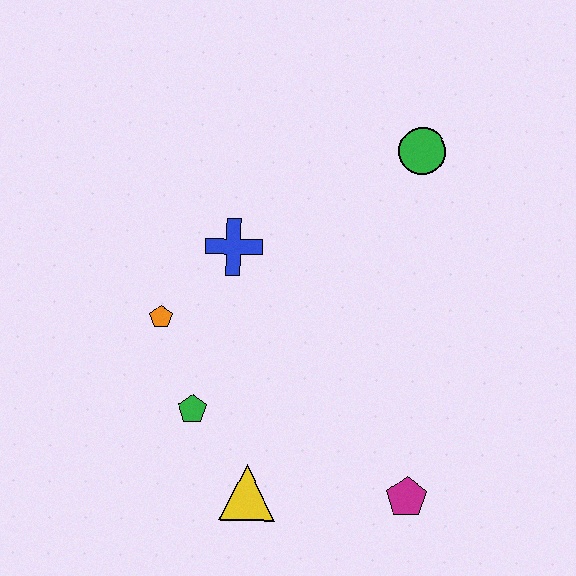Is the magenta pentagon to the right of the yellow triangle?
Yes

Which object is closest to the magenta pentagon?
The yellow triangle is closest to the magenta pentagon.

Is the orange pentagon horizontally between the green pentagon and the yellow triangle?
No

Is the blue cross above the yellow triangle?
Yes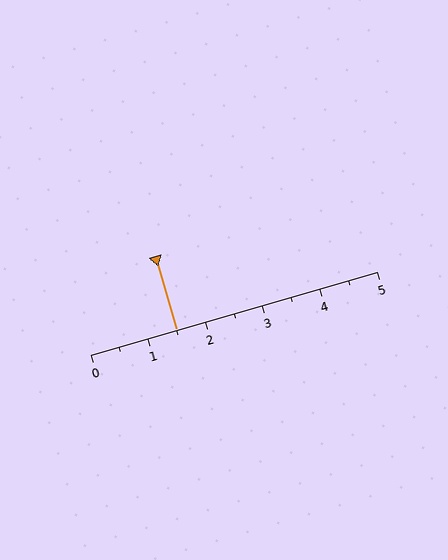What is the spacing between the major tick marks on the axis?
The major ticks are spaced 1 apart.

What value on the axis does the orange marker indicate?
The marker indicates approximately 1.5.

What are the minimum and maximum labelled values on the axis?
The axis runs from 0 to 5.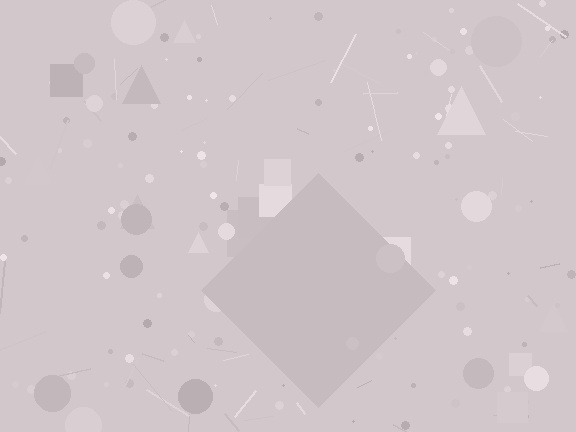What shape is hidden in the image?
A diamond is hidden in the image.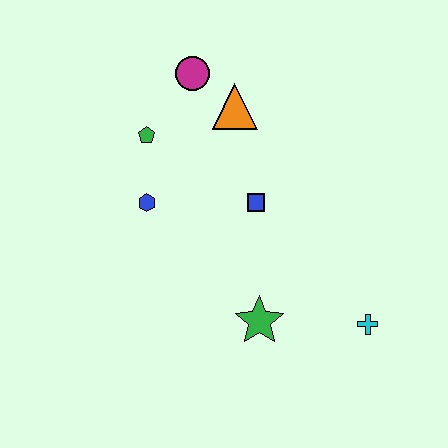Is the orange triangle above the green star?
Yes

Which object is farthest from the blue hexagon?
The cyan cross is farthest from the blue hexagon.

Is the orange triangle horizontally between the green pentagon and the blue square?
Yes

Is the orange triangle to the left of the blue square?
Yes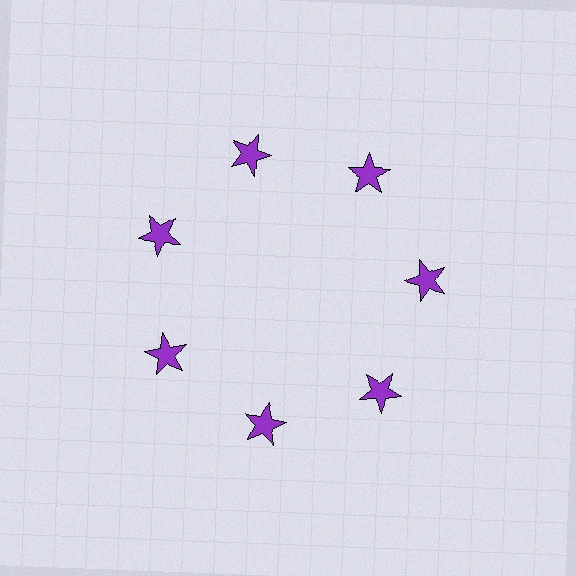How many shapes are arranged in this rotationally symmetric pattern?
There are 7 shapes, arranged in 7 groups of 1.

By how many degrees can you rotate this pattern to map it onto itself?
The pattern maps onto itself every 51 degrees of rotation.